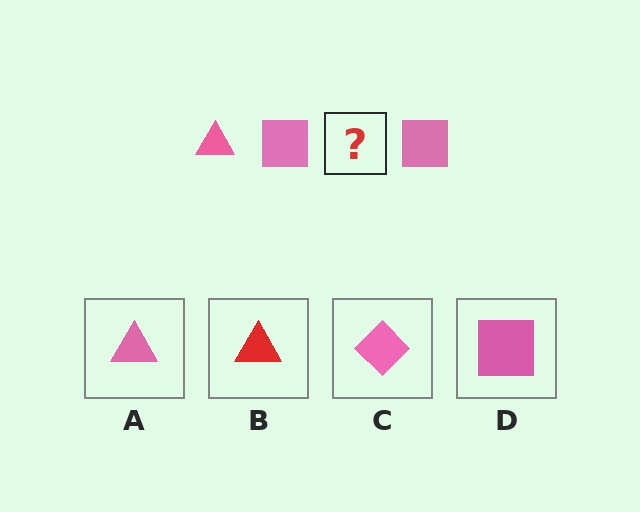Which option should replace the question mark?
Option A.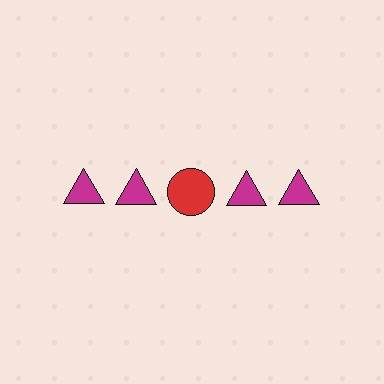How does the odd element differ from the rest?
It differs in both color (red instead of magenta) and shape (circle instead of triangle).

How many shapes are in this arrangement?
There are 5 shapes arranged in a grid pattern.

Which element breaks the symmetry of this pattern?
The red circle in the top row, center column breaks the symmetry. All other shapes are magenta triangles.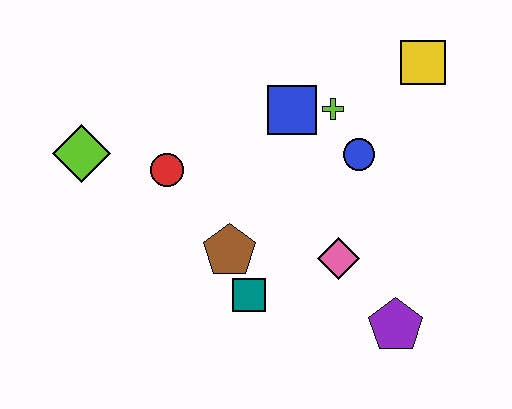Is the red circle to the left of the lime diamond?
No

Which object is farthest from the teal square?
The yellow square is farthest from the teal square.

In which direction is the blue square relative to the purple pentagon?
The blue square is above the purple pentagon.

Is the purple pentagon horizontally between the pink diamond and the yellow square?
Yes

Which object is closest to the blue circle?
The lime cross is closest to the blue circle.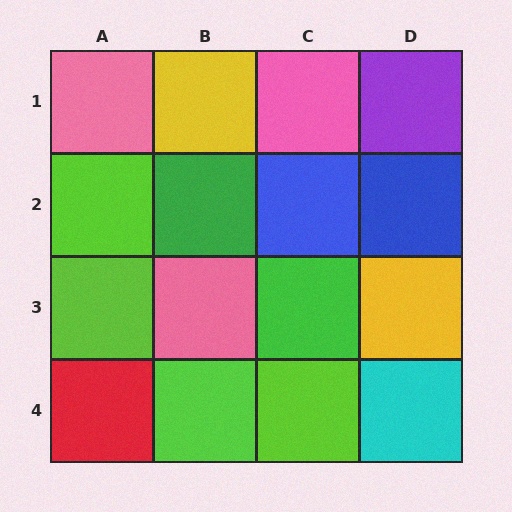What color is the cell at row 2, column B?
Green.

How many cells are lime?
4 cells are lime.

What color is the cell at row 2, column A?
Lime.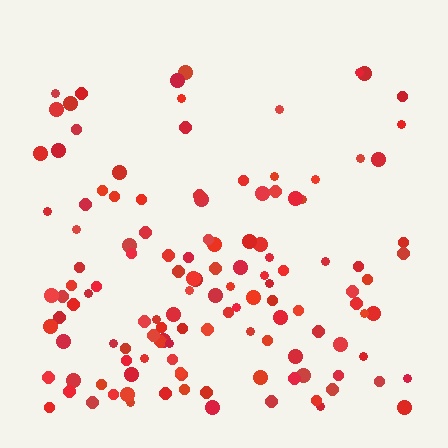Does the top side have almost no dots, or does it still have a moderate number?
Still a moderate number, just noticeably fewer than the bottom.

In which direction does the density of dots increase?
From top to bottom, with the bottom side densest.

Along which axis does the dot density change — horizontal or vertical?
Vertical.